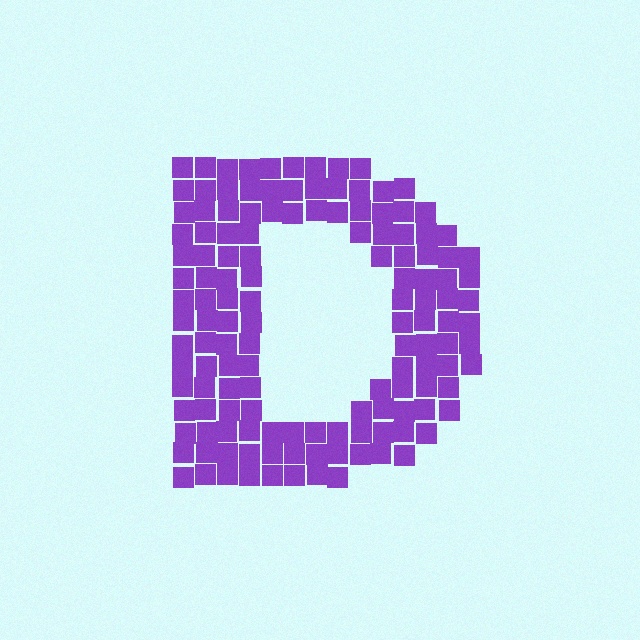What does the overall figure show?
The overall figure shows the letter D.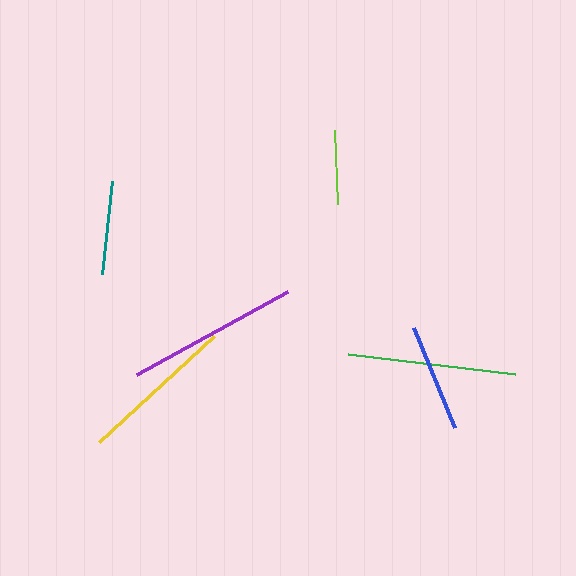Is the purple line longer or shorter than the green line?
The purple line is longer than the green line.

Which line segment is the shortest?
The lime line is the shortest at approximately 74 pixels.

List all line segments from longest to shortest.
From longest to shortest: purple, green, yellow, blue, teal, lime.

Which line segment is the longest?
The purple line is the longest at approximately 173 pixels.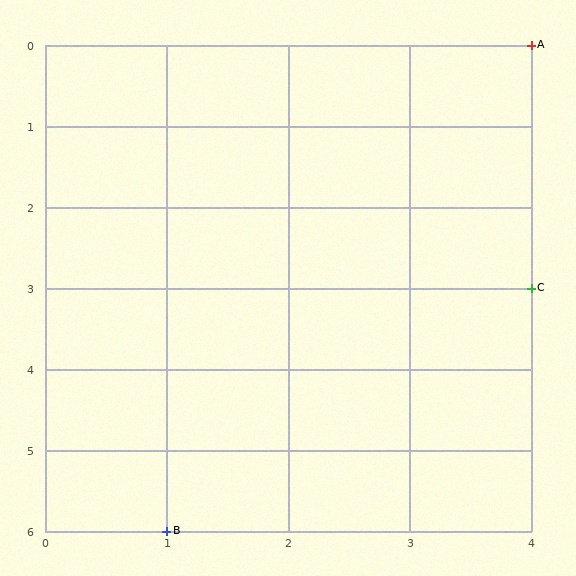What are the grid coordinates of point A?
Point A is at grid coordinates (4, 0).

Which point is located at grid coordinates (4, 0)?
Point A is at (4, 0).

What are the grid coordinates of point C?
Point C is at grid coordinates (4, 3).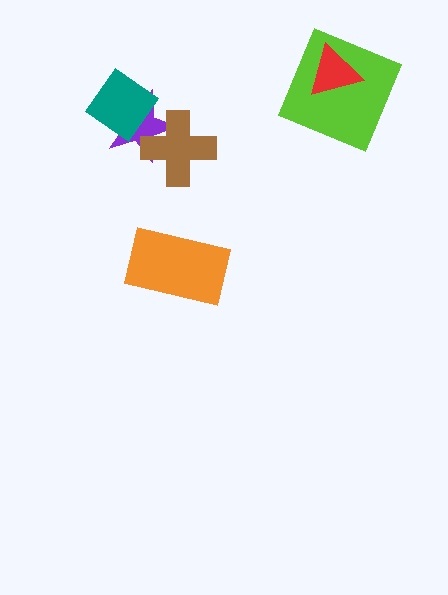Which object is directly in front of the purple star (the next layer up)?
The brown cross is directly in front of the purple star.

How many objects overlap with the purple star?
2 objects overlap with the purple star.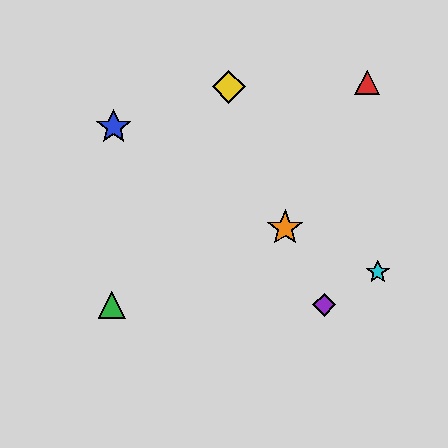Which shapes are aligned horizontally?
The green triangle, the purple diamond are aligned horizontally.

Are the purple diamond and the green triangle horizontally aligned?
Yes, both are at y≈305.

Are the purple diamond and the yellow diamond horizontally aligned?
No, the purple diamond is at y≈305 and the yellow diamond is at y≈87.